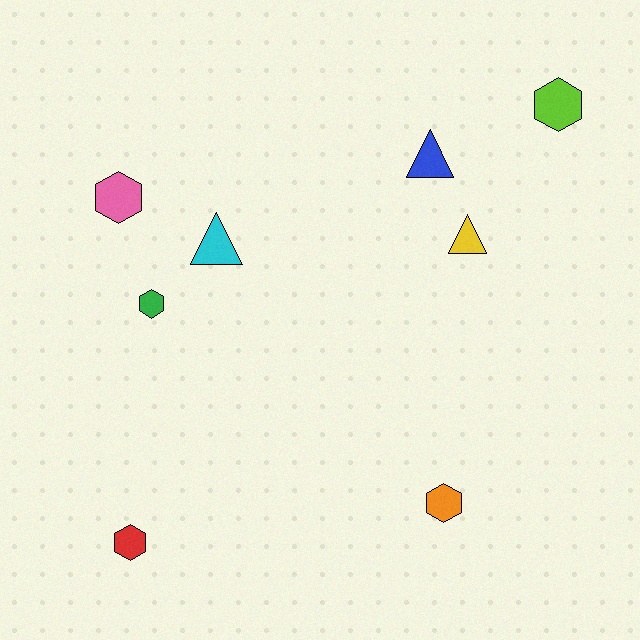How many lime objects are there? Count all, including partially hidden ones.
There is 1 lime object.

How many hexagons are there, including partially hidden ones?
There are 5 hexagons.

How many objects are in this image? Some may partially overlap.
There are 8 objects.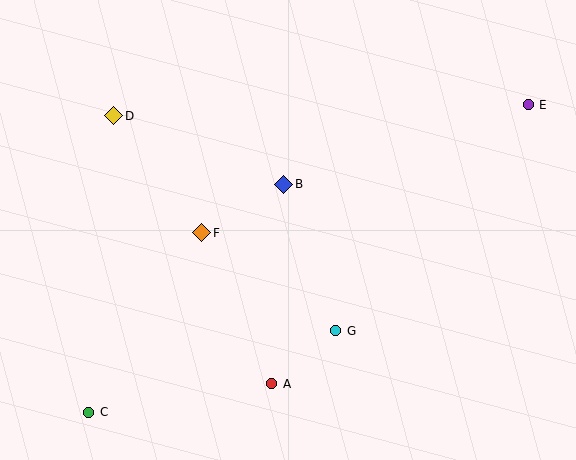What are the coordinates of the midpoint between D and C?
The midpoint between D and C is at (101, 264).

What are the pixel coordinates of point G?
Point G is at (336, 331).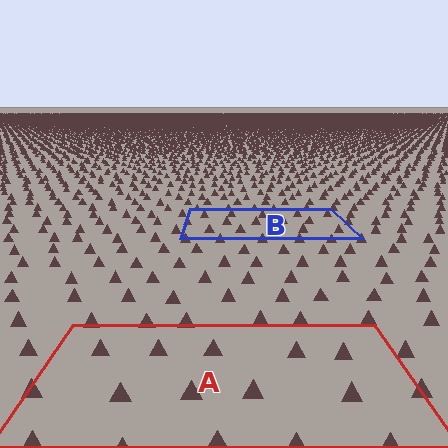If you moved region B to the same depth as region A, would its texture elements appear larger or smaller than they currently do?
They would appear larger. At a closer depth, the same texture elements are projected at a bigger on-screen size.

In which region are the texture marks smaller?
The texture marks are smaller in region B, because it is farther away.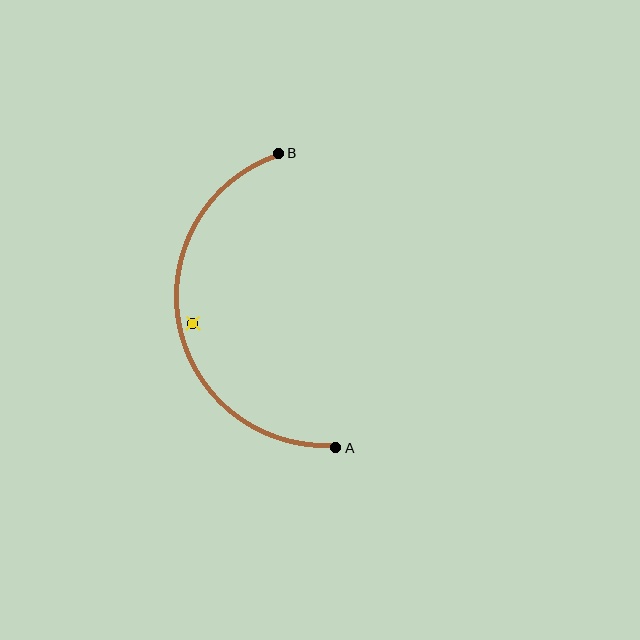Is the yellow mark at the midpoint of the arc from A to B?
No — the yellow mark does not lie on the arc at all. It sits slightly inside the curve.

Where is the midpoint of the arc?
The arc midpoint is the point on the curve farthest from the straight line joining A and B. It sits to the left of that line.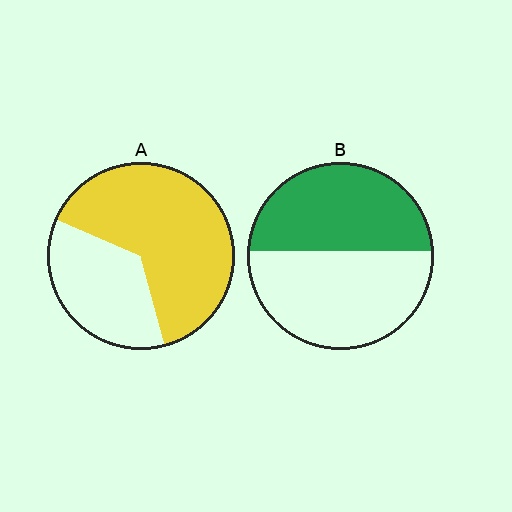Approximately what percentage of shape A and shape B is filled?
A is approximately 65% and B is approximately 45%.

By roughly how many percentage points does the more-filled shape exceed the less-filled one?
By roughly 20 percentage points (A over B).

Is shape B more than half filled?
Roughly half.